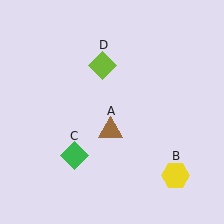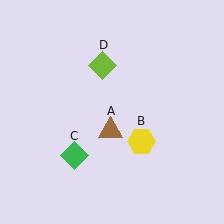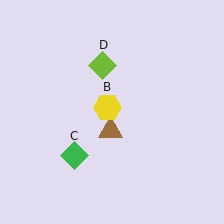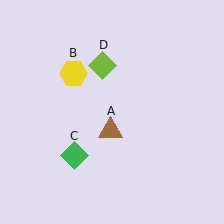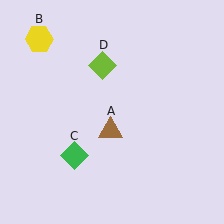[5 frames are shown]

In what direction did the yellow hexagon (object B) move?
The yellow hexagon (object B) moved up and to the left.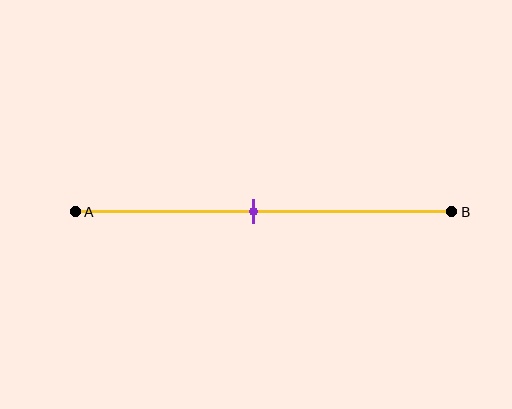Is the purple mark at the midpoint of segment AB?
Yes, the mark is approximately at the midpoint.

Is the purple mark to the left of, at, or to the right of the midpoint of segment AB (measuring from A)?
The purple mark is approximately at the midpoint of segment AB.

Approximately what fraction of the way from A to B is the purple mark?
The purple mark is approximately 45% of the way from A to B.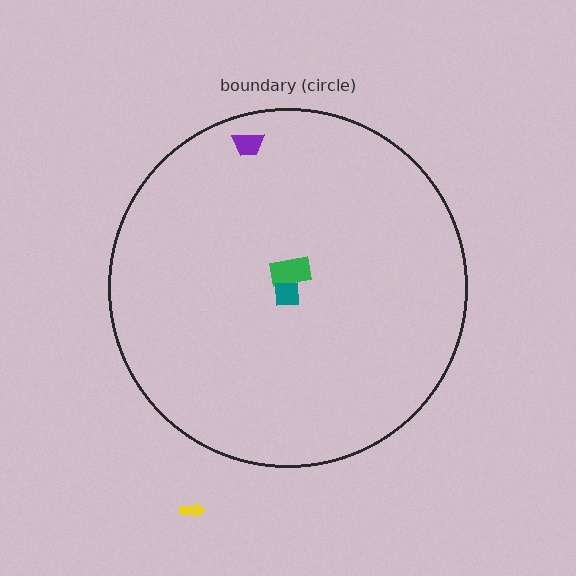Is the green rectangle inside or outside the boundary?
Inside.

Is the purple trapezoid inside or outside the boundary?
Inside.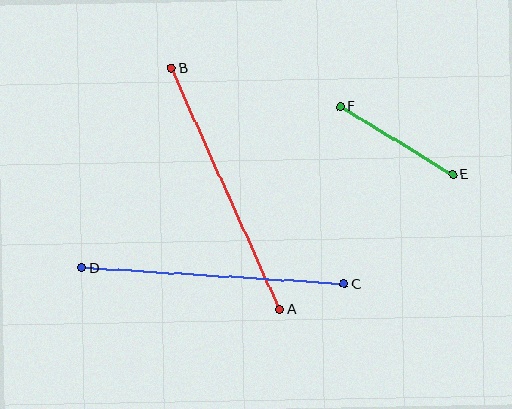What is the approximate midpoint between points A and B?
The midpoint is at approximately (226, 189) pixels.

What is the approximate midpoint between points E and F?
The midpoint is at approximately (397, 141) pixels.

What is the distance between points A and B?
The distance is approximately 264 pixels.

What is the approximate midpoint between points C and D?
The midpoint is at approximately (213, 276) pixels.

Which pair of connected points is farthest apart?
Points A and B are farthest apart.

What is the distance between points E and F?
The distance is approximately 131 pixels.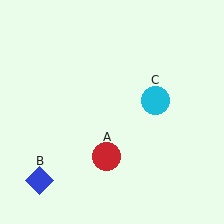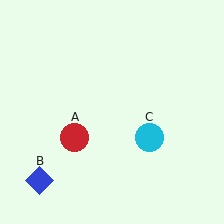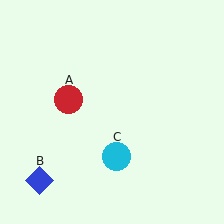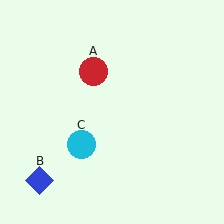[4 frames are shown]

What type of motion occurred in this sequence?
The red circle (object A), cyan circle (object C) rotated clockwise around the center of the scene.